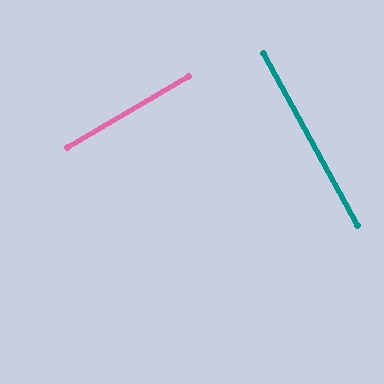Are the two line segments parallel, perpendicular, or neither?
Perpendicular — they meet at approximately 89°.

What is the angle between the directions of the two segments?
Approximately 89 degrees.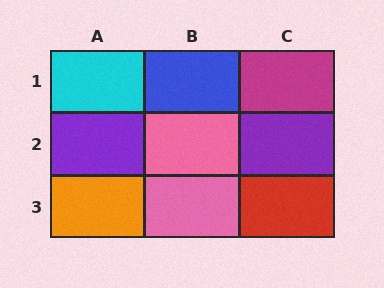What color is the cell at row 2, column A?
Purple.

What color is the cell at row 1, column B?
Blue.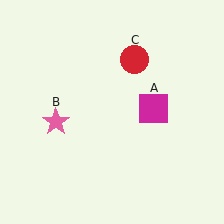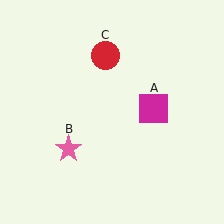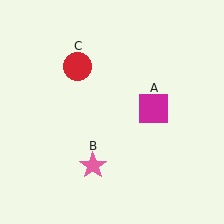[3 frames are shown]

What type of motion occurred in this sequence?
The pink star (object B), red circle (object C) rotated counterclockwise around the center of the scene.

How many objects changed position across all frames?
2 objects changed position: pink star (object B), red circle (object C).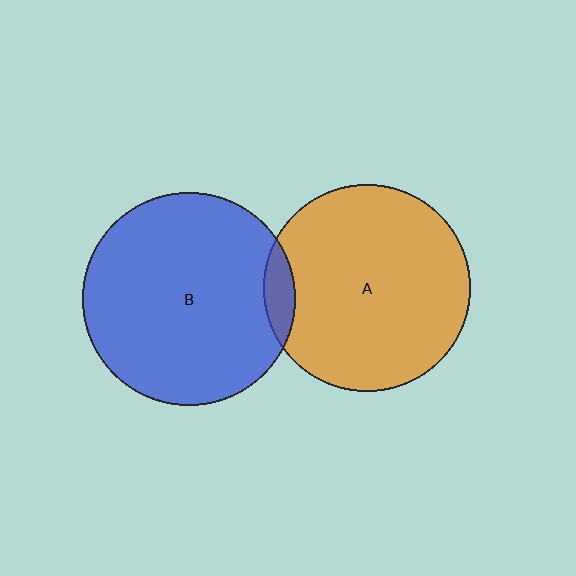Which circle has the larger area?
Circle B (blue).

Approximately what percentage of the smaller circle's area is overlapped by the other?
Approximately 5%.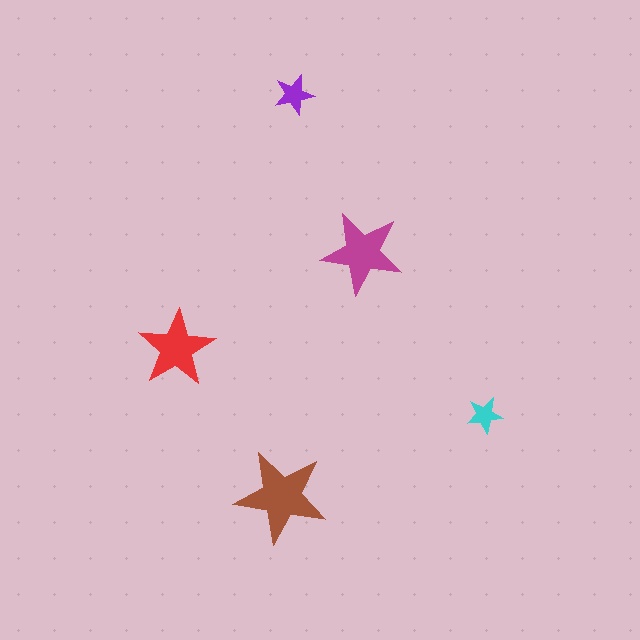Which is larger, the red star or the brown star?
The brown one.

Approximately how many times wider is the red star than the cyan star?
About 2 times wider.